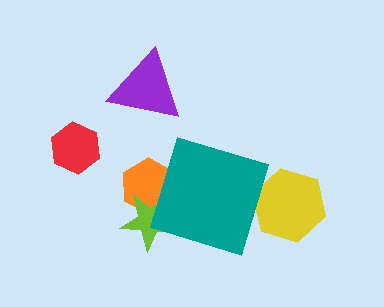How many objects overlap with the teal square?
2 objects overlap with the teal square.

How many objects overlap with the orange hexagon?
2 objects overlap with the orange hexagon.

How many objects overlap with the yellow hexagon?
0 objects overlap with the yellow hexagon.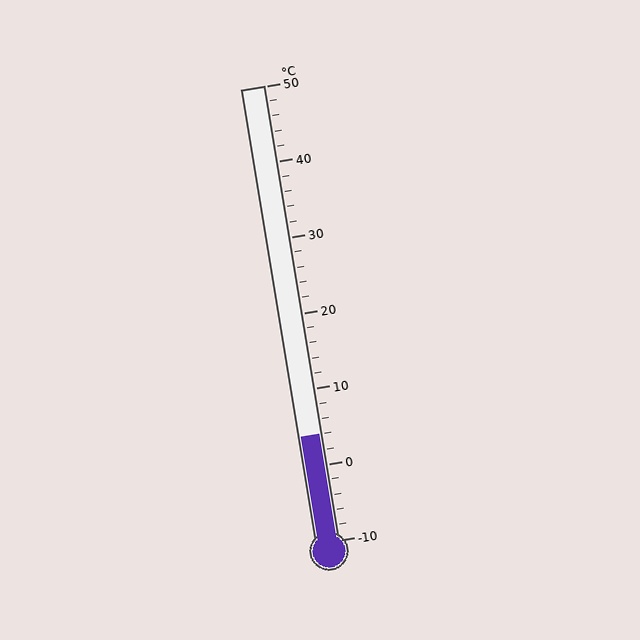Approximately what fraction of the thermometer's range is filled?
The thermometer is filled to approximately 25% of its range.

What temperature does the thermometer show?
The thermometer shows approximately 4°C.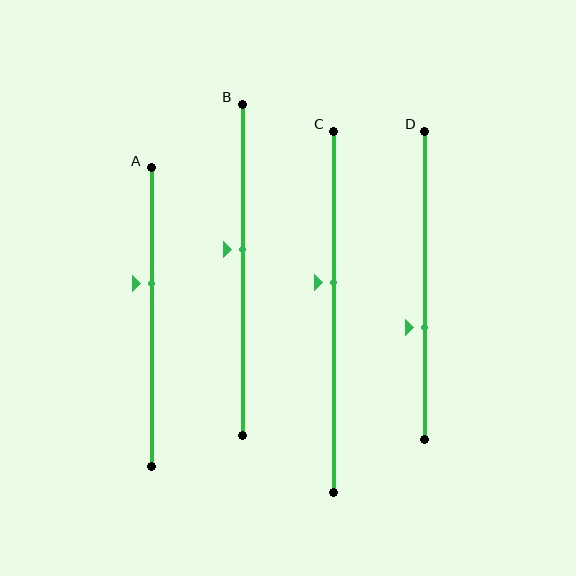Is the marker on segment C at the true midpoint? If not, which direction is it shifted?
No, the marker on segment C is shifted upward by about 8% of the segment length.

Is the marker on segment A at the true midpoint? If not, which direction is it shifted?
No, the marker on segment A is shifted upward by about 11% of the segment length.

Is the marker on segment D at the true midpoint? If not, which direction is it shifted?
No, the marker on segment D is shifted downward by about 14% of the segment length.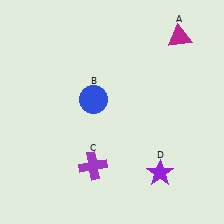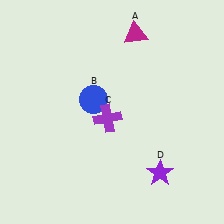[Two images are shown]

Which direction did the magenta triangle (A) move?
The magenta triangle (A) moved left.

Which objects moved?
The objects that moved are: the magenta triangle (A), the purple cross (C).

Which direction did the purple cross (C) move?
The purple cross (C) moved up.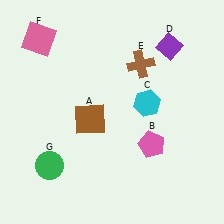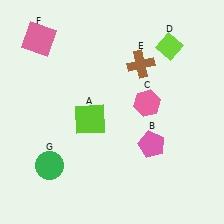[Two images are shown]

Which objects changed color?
A changed from brown to lime. C changed from cyan to pink. D changed from purple to lime.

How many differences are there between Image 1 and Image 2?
There are 3 differences between the two images.